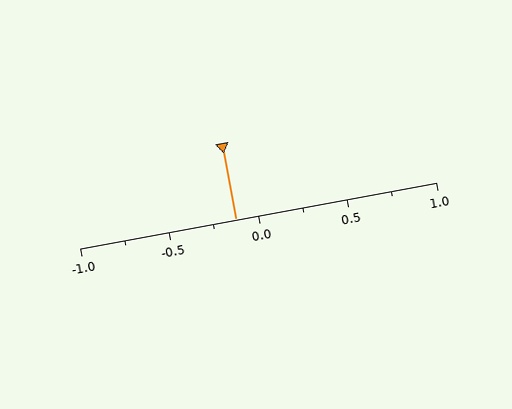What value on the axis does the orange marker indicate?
The marker indicates approximately -0.12.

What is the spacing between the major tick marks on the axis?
The major ticks are spaced 0.5 apart.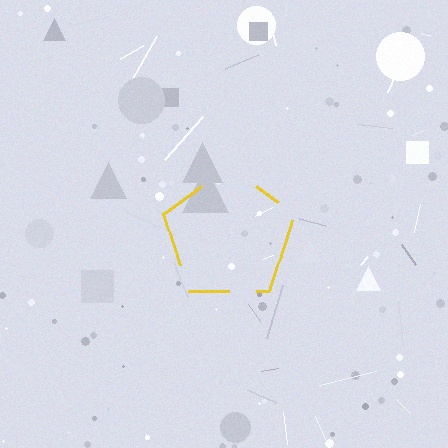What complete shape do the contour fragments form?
The contour fragments form a pentagon.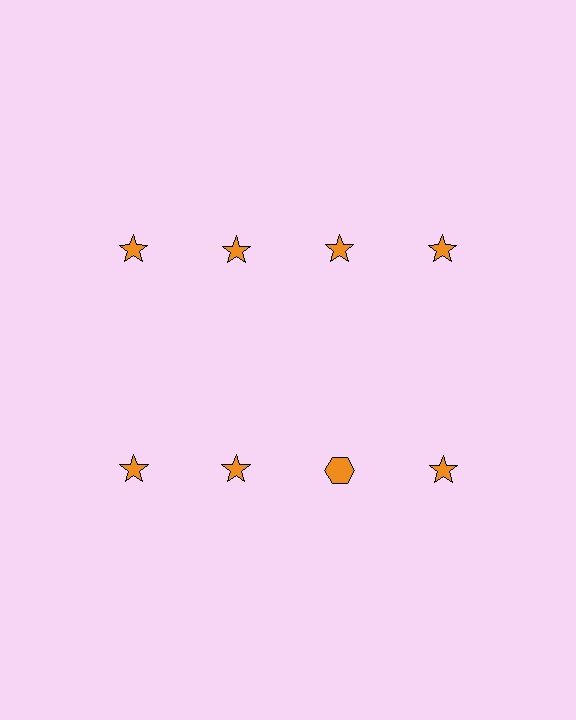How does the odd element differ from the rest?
It has a different shape: hexagon instead of star.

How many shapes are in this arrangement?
There are 8 shapes arranged in a grid pattern.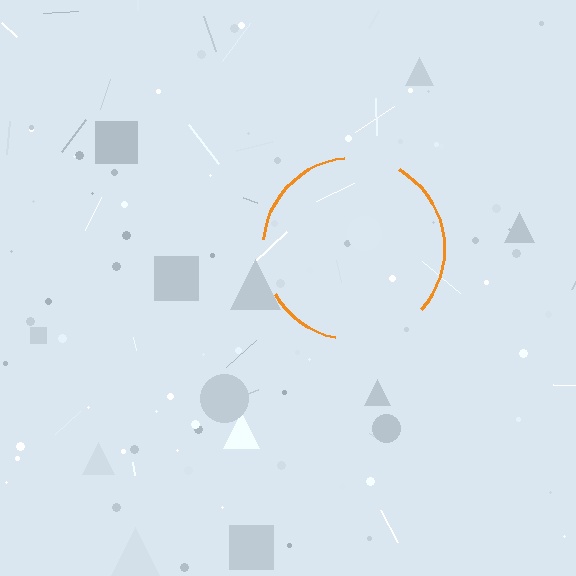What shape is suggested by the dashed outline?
The dashed outline suggests a circle.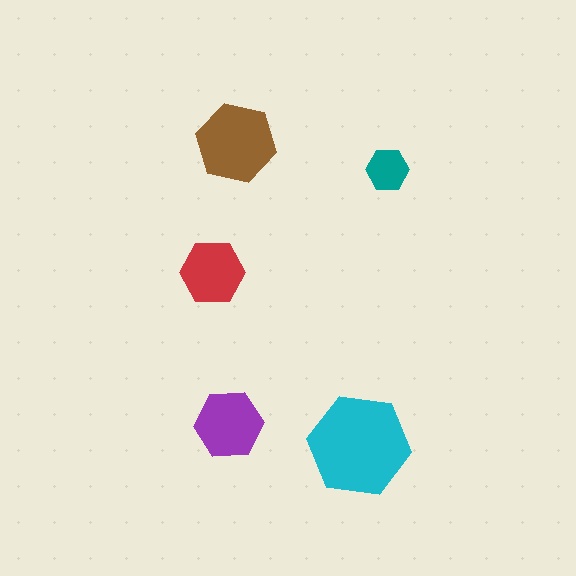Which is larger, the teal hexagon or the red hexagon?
The red one.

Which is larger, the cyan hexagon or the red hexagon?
The cyan one.